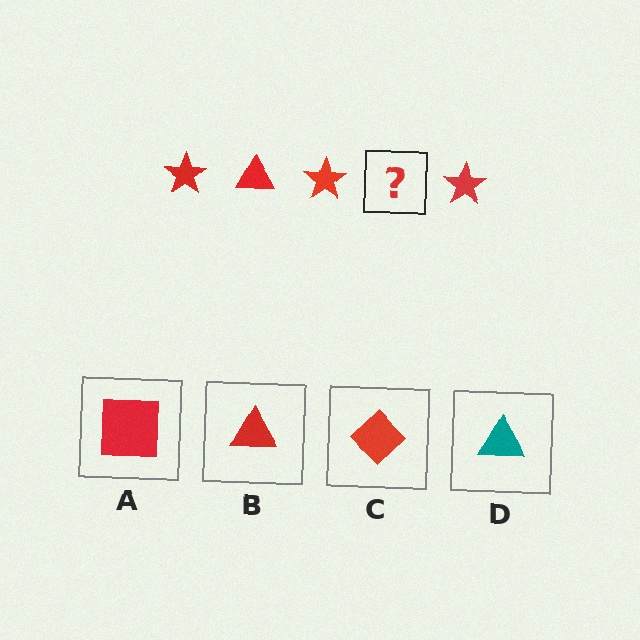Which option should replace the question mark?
Option B.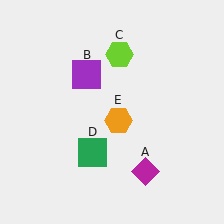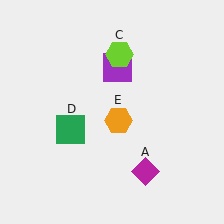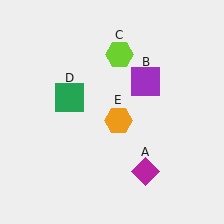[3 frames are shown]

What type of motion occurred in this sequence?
The purple square (object B), green square (object D) rotated clockwise around the center of the scene.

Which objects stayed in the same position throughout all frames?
Magenta diamond (object A) and lime hexagon (object C) and orange hexagon (object E) remained stationary.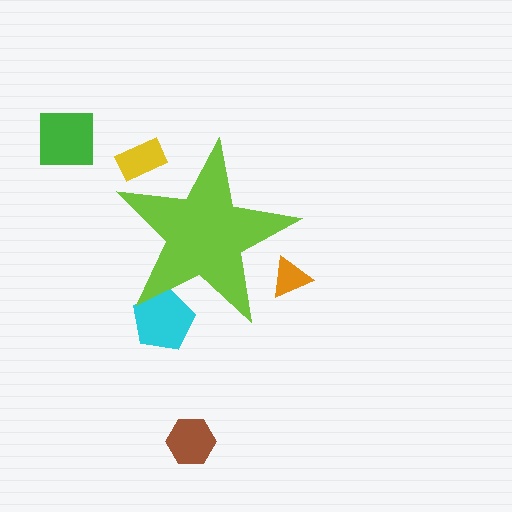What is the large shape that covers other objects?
A lime star.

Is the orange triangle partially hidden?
Yes, the orange triangle is partially hidden behind the lime star.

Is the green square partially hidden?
No, the green square is fully visible.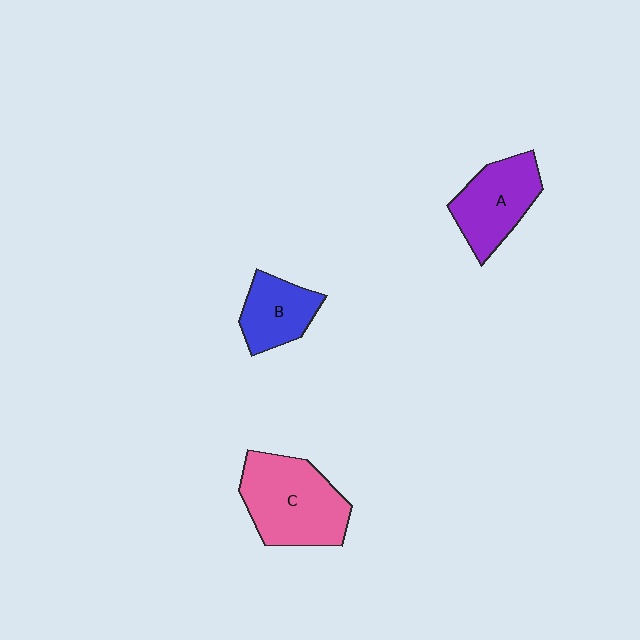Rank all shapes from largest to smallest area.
From largest to smallest: C (pink), A (purple), B (blue).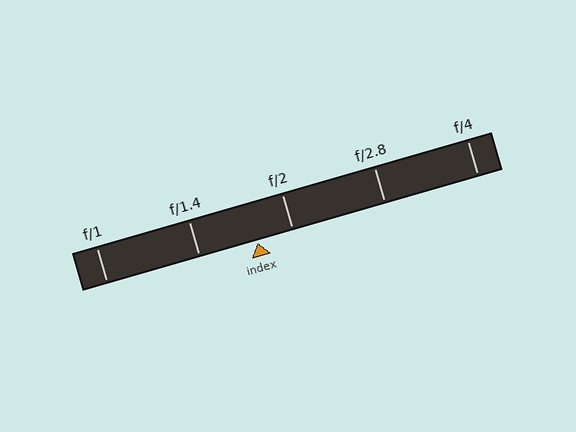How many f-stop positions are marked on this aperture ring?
There are 5 f-stop positions marked.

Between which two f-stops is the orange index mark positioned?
The index mark is between f/1.4 and f/2.